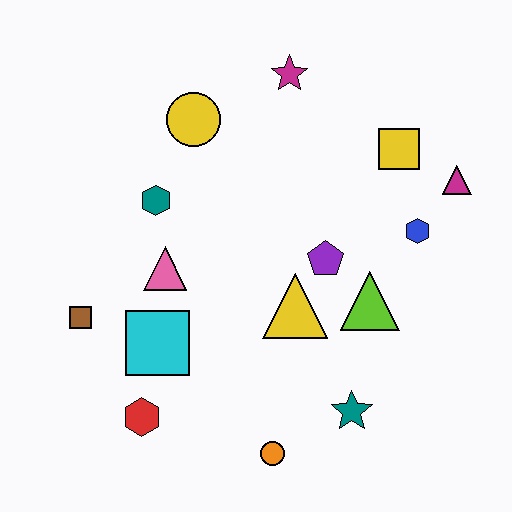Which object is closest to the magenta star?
The yellow circle is closest to the magenta star.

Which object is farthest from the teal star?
The magenta star is farthest from the teal star.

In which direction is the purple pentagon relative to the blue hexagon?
The purple pentagon is to the left of the blue hexagon.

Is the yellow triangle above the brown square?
Yes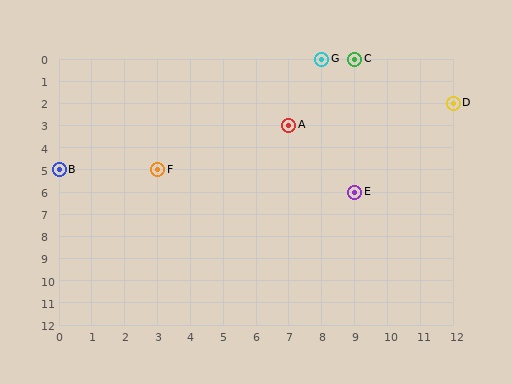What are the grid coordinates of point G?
Point G is at grid coordinates (8, 0).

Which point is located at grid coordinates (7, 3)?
Point A is at (7, 3).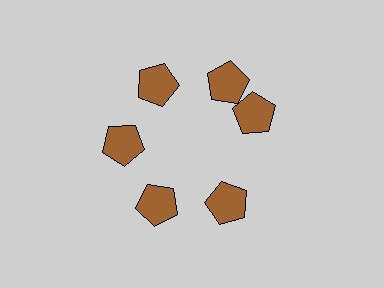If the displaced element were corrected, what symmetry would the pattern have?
It would have 6-fold rotational symmetry — the pattern would map onto itself every 60 degrees.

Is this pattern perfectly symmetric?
No. The 6 brown pentagons are arranged in a ring, but one element near the 3 o'clock position is rotated out of alignment along the ring, breaking the 6-fold rotational symmetry.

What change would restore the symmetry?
The symmetry would be restored by rotating it back into even spacing with its neighbors so that all 6 pentagons sit at equal angles and equal distance from the center.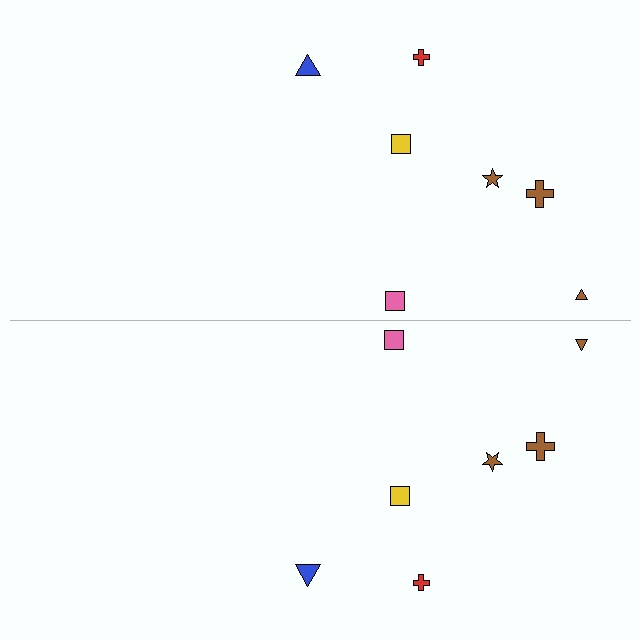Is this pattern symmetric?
Yes, this pattern has bilateral (reflection) symmetry.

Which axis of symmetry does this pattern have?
The pattern has a horizontal axis of symmetry running through the center of the image.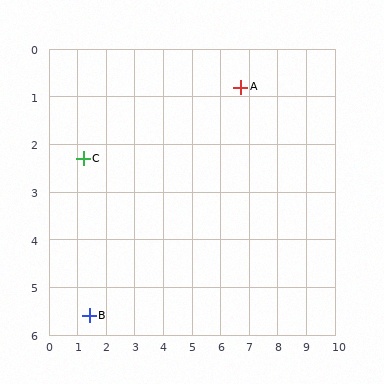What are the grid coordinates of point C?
Point C is at approximately (1.2, 2.3).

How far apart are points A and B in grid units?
Points A and B are about 7.2 grid units apart.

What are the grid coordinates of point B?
Point B is at approximately (1.4, 5.6).